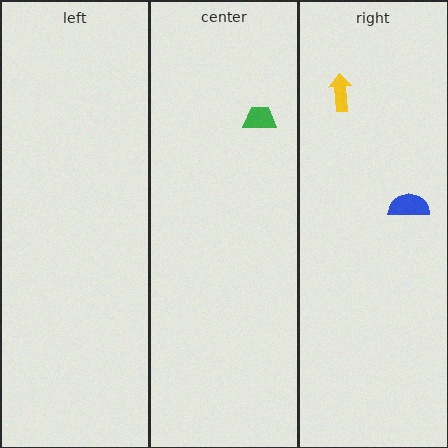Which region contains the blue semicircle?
The right region.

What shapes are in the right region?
The yellow arrow, the blue semicircle.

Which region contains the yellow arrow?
The right region.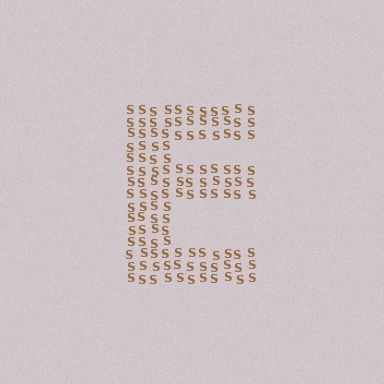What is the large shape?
The large shape is the letter E.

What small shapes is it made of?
It is made of small letter S's.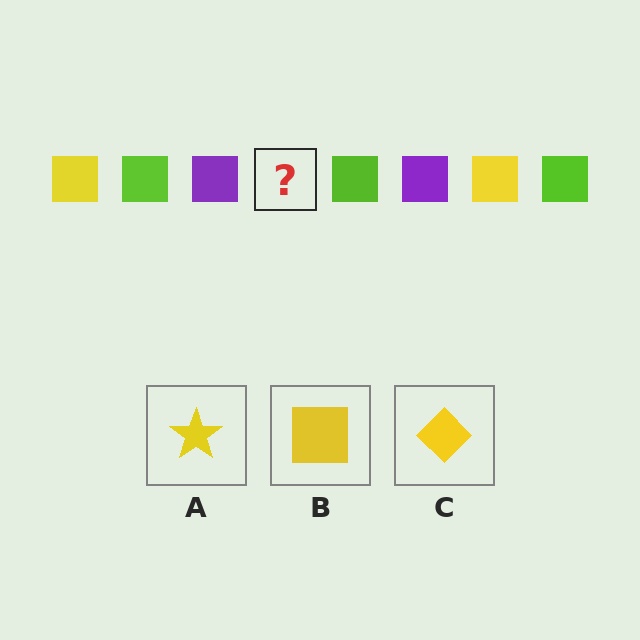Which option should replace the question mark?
Option B.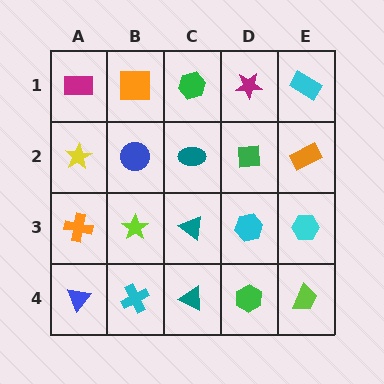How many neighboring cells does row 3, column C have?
4.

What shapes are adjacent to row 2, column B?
An orange square (row 1, column B), a lime star (row 3, column B), a yellow star (row 2, column A), a teal ellipse (row 2, column C).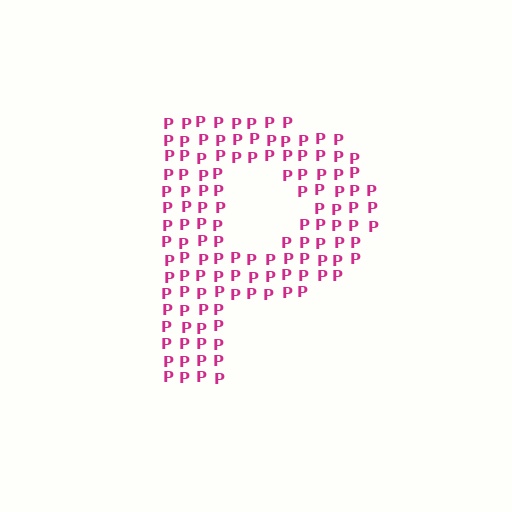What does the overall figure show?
The overall figure shows the letter P.